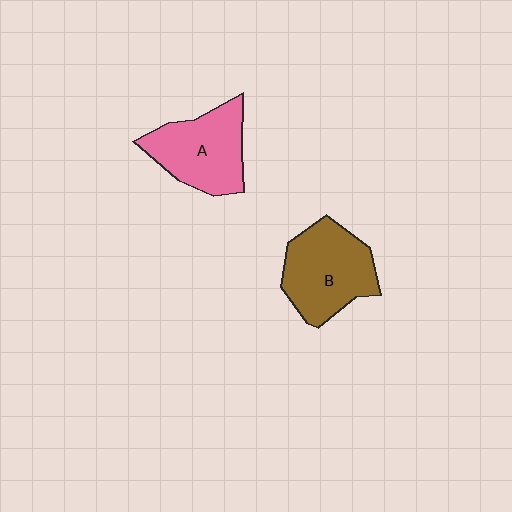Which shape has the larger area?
Shape B (brown).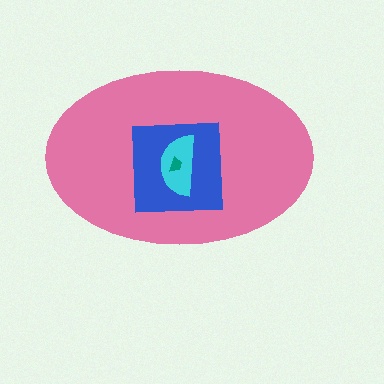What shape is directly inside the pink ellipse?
The blue square.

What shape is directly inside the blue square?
The cyan semicircle.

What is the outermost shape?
The pink ellipse.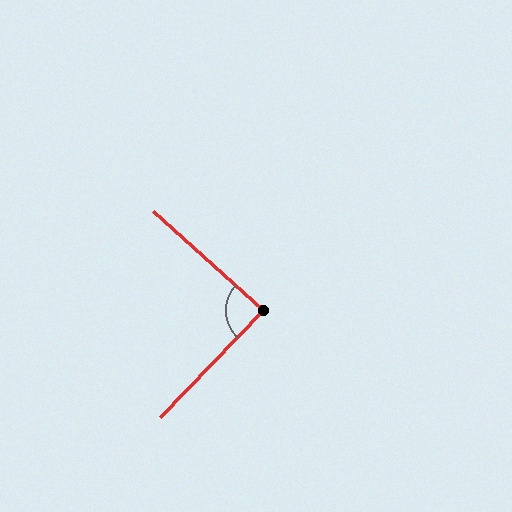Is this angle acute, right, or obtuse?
It is approximately a right angle.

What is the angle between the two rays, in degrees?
Approximately 89 degrees.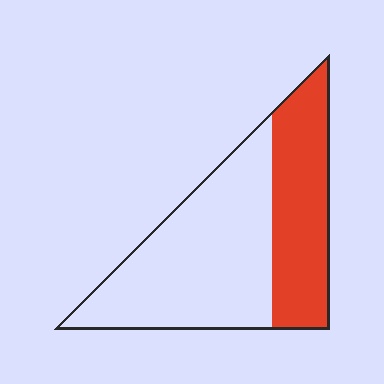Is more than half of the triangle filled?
No.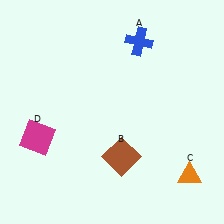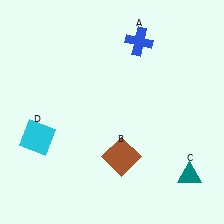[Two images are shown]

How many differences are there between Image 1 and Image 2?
There are 2 differences between the two images.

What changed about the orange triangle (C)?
In Image 1, C is orange. In Image 2, it changed to teal.